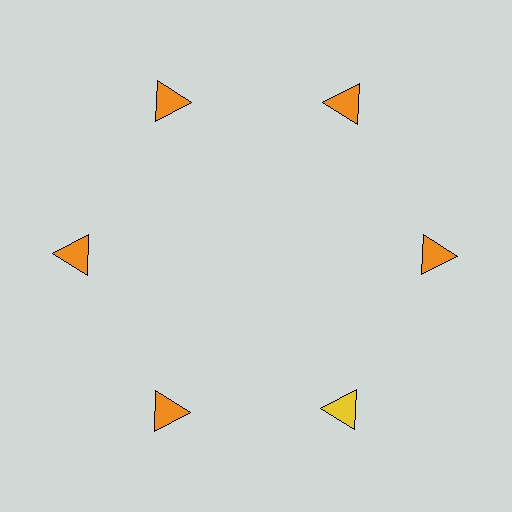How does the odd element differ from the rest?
It has a different color: yellow instead of orange.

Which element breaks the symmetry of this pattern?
The yellow triangle at roughly the 5 o'clock position breaks the symmetry. All other shapes are orange triangles.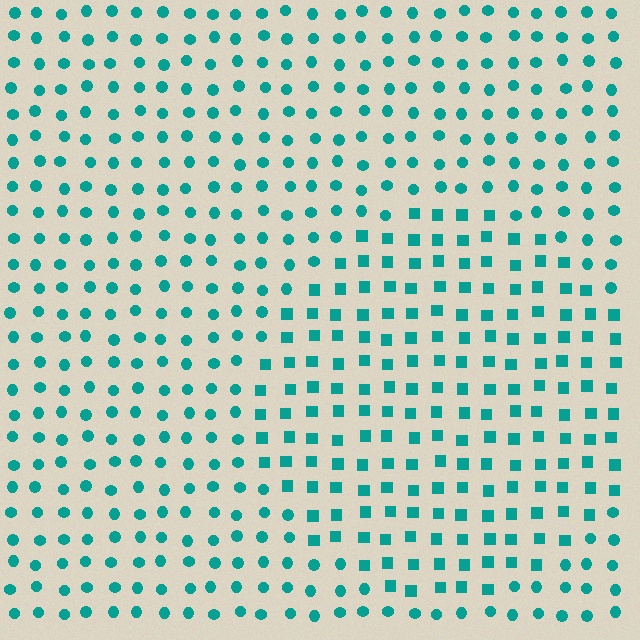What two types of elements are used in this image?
The image uses squares inside the circle region and circles outside it.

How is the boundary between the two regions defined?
The boundary is defined by a change in element shape: squares inside vs. circles outside. All elements share the same color and spacing.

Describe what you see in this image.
The image is filled with small teal elements arranged in a uniform grid. A circle-shaped region contains squares, while the surrounding area contains circles. The boundary is defined purely by the change in element shape.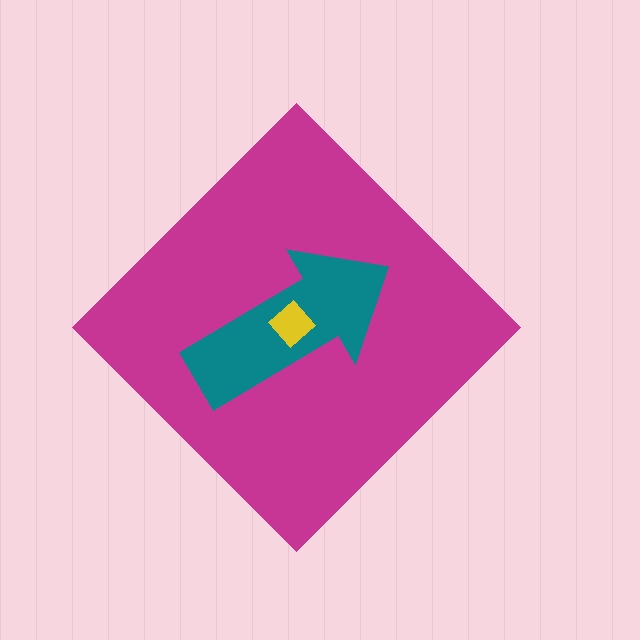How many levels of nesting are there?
3.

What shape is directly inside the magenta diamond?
The teal arrow.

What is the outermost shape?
The magenta diamond.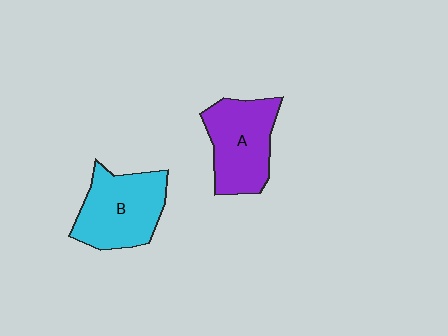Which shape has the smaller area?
Shape A (purple).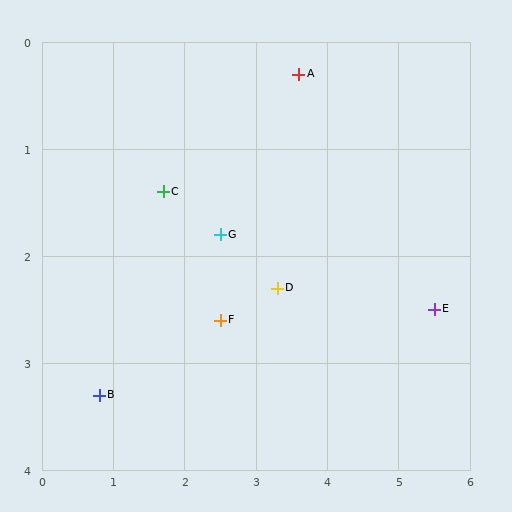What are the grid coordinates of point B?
Point B is at approximately (0.8, 3.3).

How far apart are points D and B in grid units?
Points D and B are about 2.7 grid units apart.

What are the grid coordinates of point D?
Point D is at approximately (3.3, 2.3).